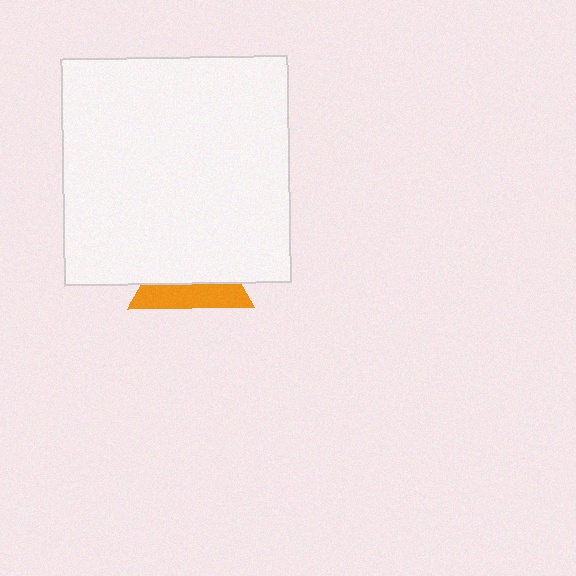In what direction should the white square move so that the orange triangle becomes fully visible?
The white square should move up. That is the shortest direction to clear the overlap and leave the orange triangle fully visible.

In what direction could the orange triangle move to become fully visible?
The orange triangle could move down. That would shift it out from behind the white square entirely.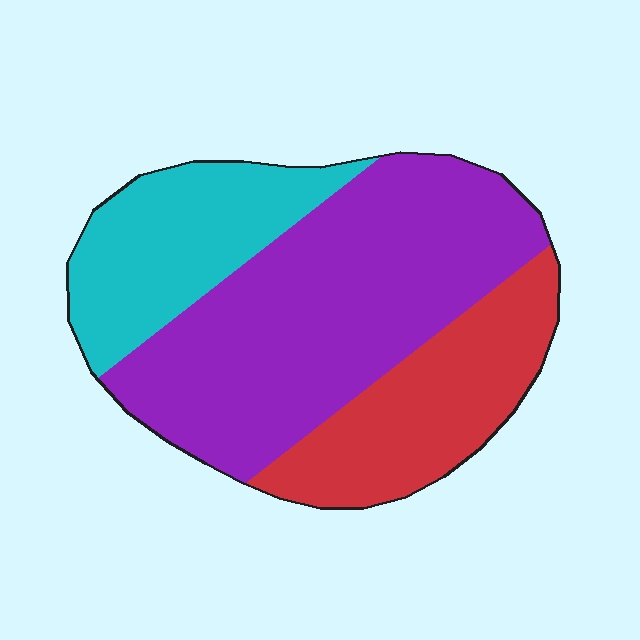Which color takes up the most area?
Purple, at roughly 50%.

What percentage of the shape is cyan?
Cyan takes up about one quarter (1/4) of the shape.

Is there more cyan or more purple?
Purple.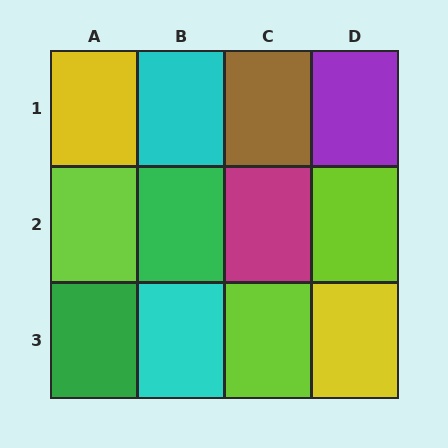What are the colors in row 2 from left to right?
Lime, green, magenta, lime.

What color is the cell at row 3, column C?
Lime.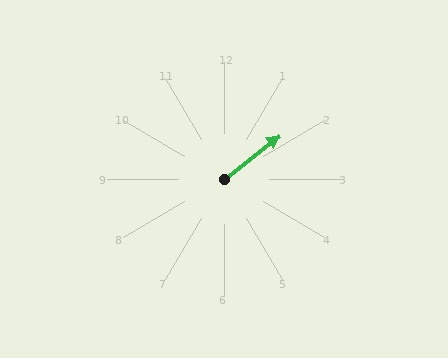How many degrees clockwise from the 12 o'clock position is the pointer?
Approximately 52 degrees.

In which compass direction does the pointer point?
Northeast.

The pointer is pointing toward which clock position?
Roughly 2 o'clock.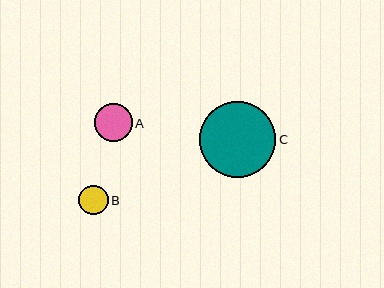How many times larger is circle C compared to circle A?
Circle C is approximately 2.0 times the size of circle A.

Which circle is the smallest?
Circle B is the smallest with a size of approximately 29 pixels.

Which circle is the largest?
Circle C is the largest with a size of approximately 76 pixels.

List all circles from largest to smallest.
From largest to smallest: C, A, B.